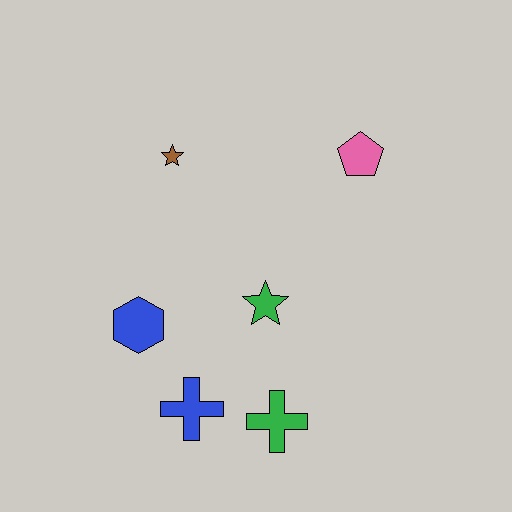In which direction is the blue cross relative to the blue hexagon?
The blue cross is below the blue hexagon.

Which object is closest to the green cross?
The blue cross is closest to the green cross.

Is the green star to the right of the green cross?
No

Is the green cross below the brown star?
Yes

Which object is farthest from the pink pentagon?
The blue cross is farthest from the pink pentagon.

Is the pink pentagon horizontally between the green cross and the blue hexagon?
No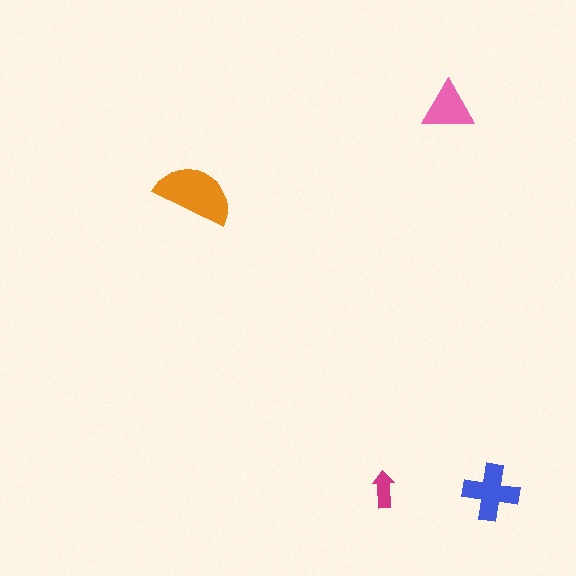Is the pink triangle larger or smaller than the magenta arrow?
Larger.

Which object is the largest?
The orange semicircle.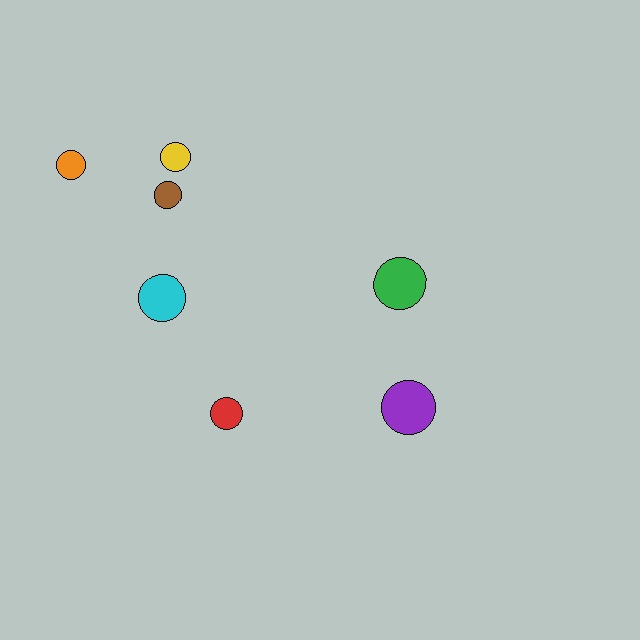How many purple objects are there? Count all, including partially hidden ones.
There is 1 purple object.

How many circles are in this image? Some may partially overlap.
There are 7 circles.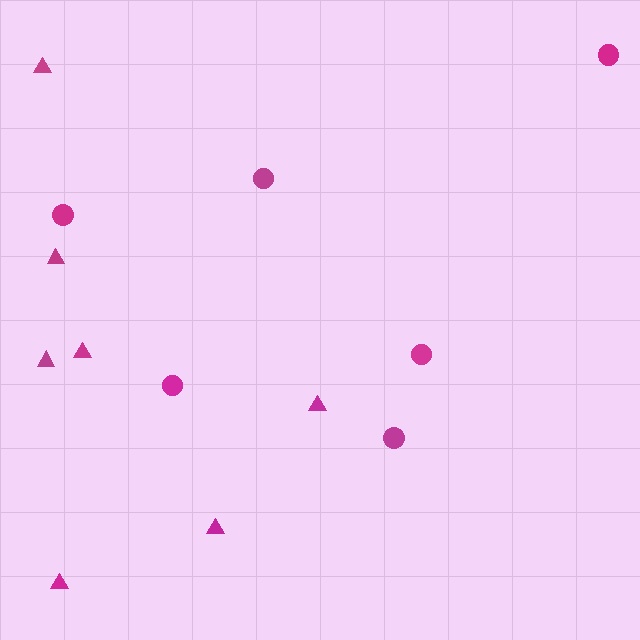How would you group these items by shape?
There are 2 groups: one group of triangles (7) and one group of circles (6).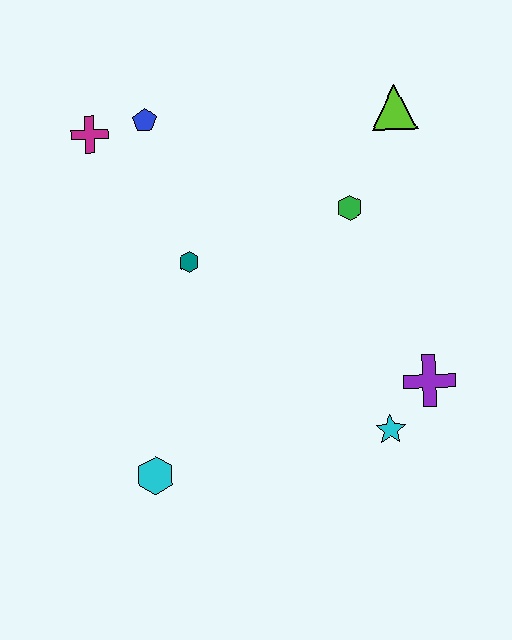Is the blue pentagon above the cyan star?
Yes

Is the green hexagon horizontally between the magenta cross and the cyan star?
Yes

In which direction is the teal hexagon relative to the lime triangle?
The teal hexagon is to the left of the lime triangle.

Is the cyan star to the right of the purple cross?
No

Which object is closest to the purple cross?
The cyan star is closest to the purple cross.